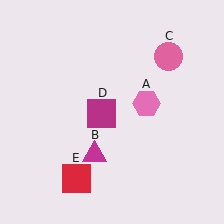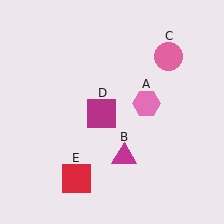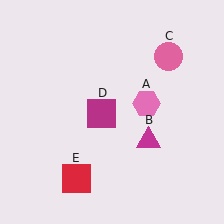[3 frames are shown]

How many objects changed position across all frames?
1 object changed position: magenta triangle (object B).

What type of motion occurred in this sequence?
The magenta triangle (object B) rotated counterclockwise around the center of the scene.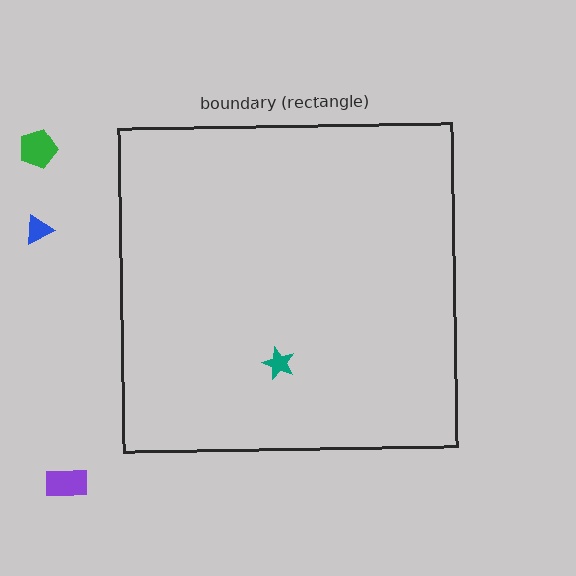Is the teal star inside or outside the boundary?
Inside.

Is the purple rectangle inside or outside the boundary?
Outside.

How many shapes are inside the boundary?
1 inside, 3 outside.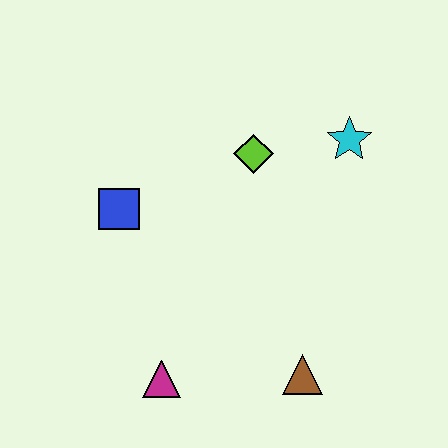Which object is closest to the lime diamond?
The cyan star is closest to the lime diamond.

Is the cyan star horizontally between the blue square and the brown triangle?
No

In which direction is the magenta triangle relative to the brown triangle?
The magenta triangle is to the left of the brown triangle.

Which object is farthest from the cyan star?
The magenta triangle is farthest from the cyan star.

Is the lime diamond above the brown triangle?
Yes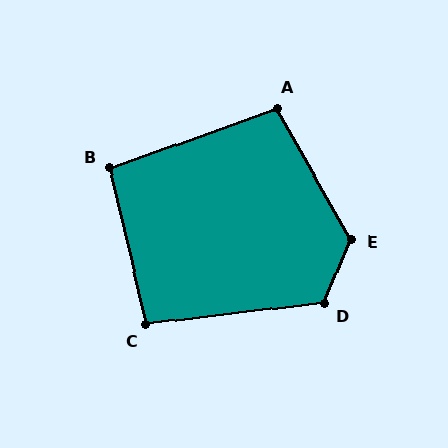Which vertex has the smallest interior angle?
C, at approximately 96 degrees.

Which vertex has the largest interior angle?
E, at approximately 128 degrees.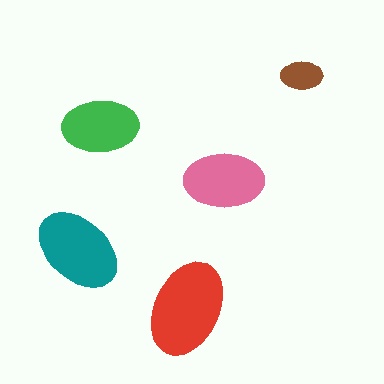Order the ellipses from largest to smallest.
the red one, the teal one, the pink one, the green one, the brown one.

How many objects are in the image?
There are 5 objects in the image.